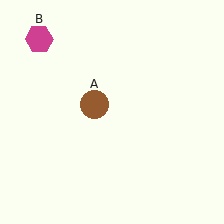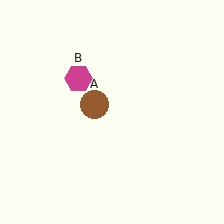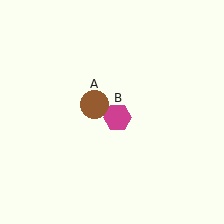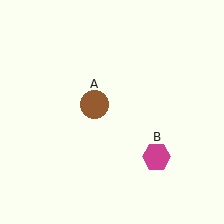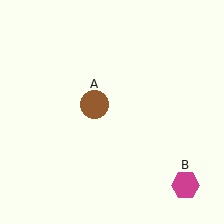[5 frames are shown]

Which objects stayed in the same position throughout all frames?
Brown circle (object A) remained stationary.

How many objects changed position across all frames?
1 object changed position: magenta hexagon (object B).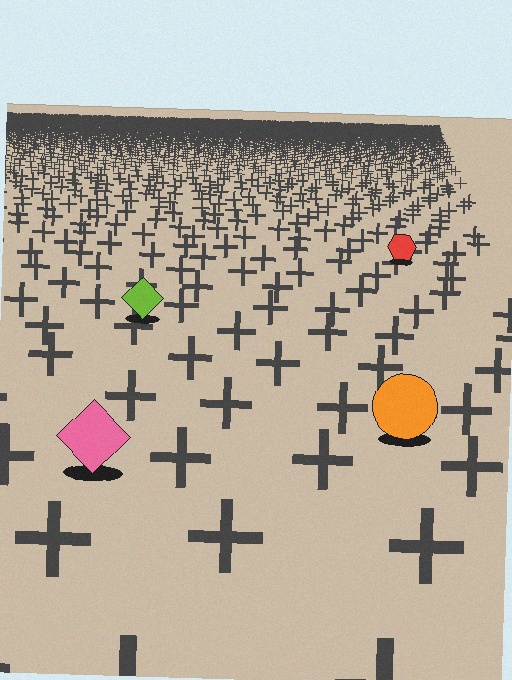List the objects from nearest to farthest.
From nearest to farthest: the pink diamond, the orange circle, the lime diamond, the red hexagon.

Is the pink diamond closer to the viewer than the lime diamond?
Yes. The pink diamond is closer — you can tell from the texture gradient: the ground texture is coarser near it.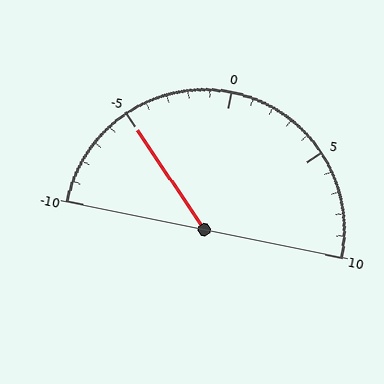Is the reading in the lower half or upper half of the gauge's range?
The reading is in the lower half of the range (-10 to 10).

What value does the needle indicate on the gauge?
The needle indicates approximately -5.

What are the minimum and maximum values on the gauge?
The gauge ranges from -10 to 10.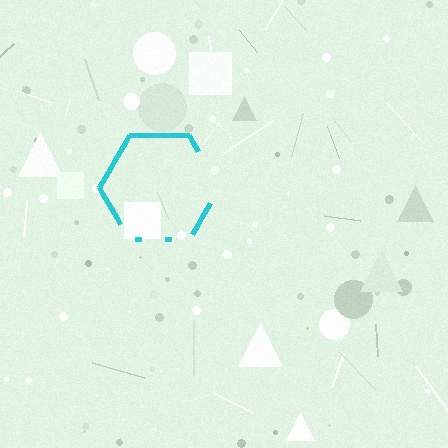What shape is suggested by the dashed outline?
The dashed outline suggests a hexagon.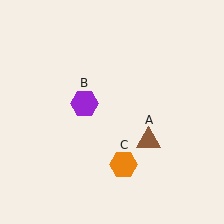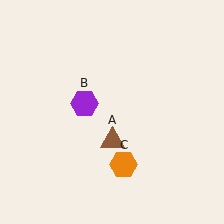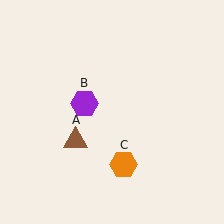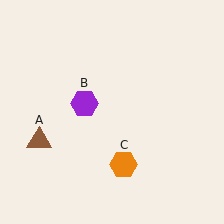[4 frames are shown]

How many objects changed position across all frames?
1 object changed position: brown triangle (object A).